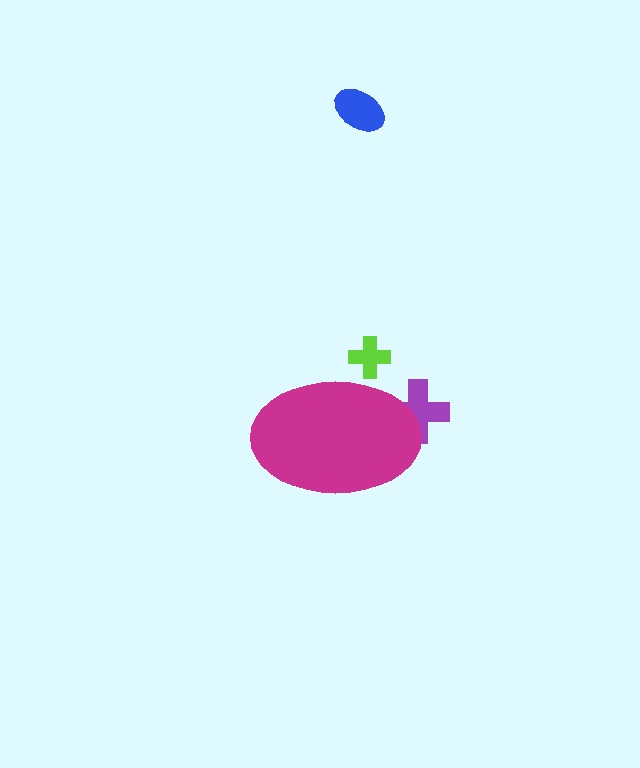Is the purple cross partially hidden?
Yes, the purple cross is partially hidden behind the magenta ellipse.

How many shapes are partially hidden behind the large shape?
2 shapes are partially hidden.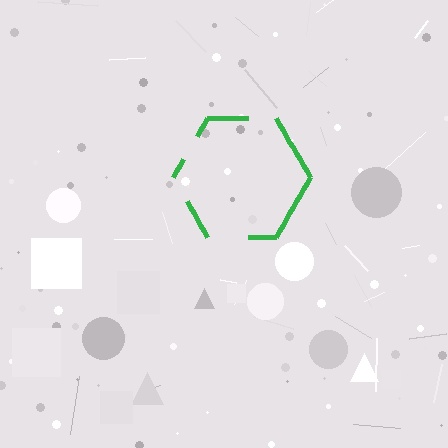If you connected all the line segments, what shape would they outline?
They would outline a hexagon.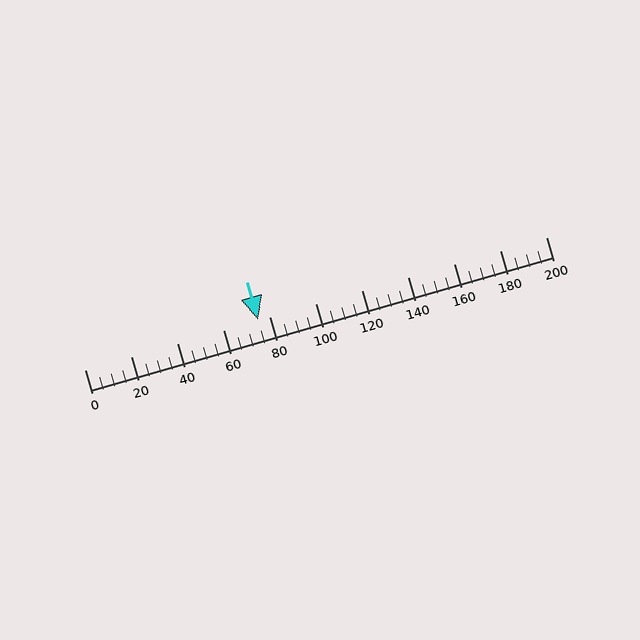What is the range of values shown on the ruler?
The ruler shows values from 0 to 200.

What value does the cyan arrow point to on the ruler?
The cyan arrow points to approximately 75.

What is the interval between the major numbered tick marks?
The major tick marks are spaced 20 units apart.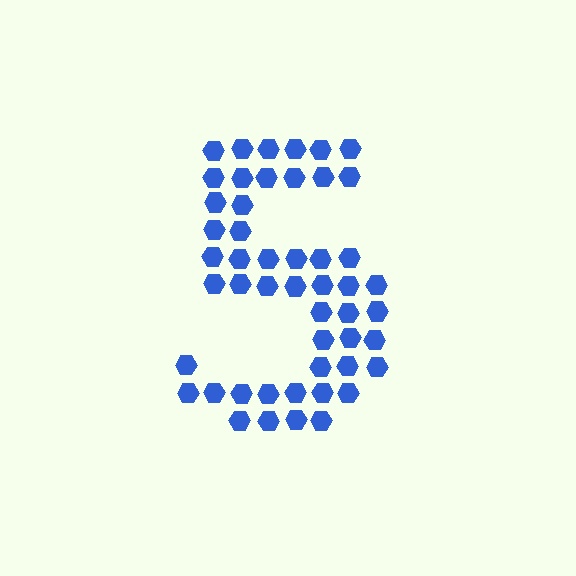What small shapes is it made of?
It is made of small hexagons.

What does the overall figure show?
The overall figure shows the digit 5.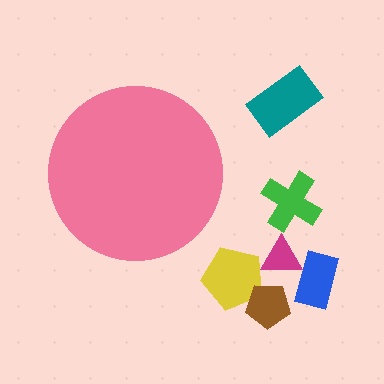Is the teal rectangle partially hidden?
No, the teal rectangle is fully visible.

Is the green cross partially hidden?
No, the green cross is fully visible.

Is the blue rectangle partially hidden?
No, the blue rectangle is fully visible.